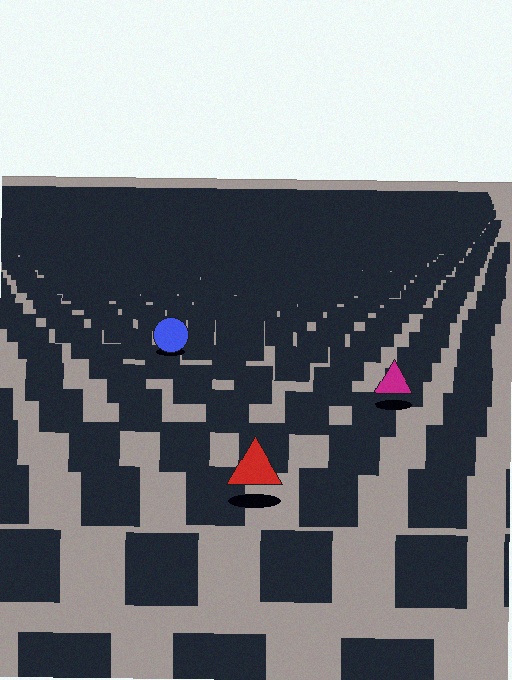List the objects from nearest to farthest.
From nearest to farthest: the red triangle, the magenta triangle, the blue circle.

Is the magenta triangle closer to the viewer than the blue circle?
Yes. The magenta triangle is closer — you can tell from the texture gradient: the ground texture is coarser near it.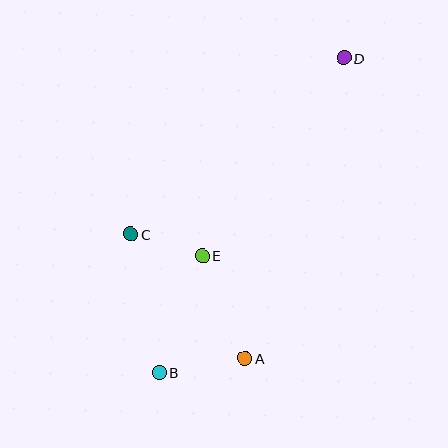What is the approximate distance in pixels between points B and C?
The distance between B and C is approximately 141 pixels.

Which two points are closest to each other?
Points C and E are closest to each other.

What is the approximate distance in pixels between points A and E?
The distance between A and E is approximately 111 pixels.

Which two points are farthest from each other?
Points B and D are farthest from each other.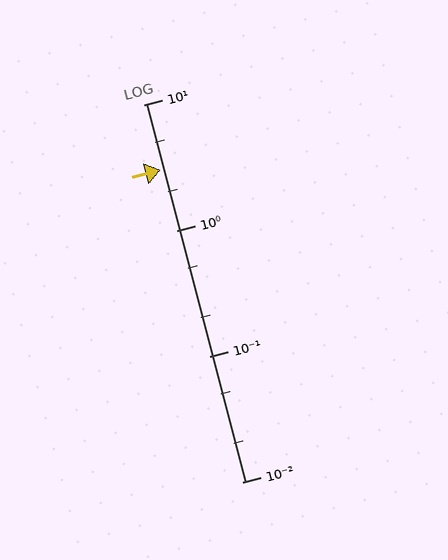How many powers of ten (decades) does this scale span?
The scale spans 3 decades, from 0.01 to 10.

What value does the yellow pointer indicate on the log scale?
The pointer indicates approximately 3.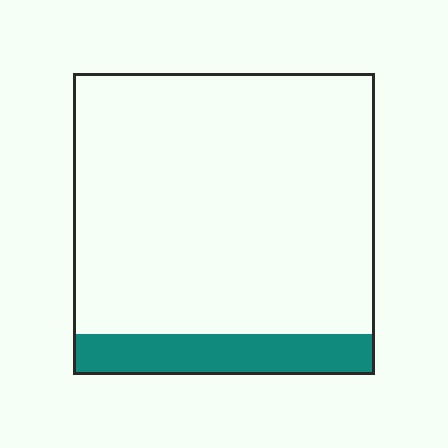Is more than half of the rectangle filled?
No.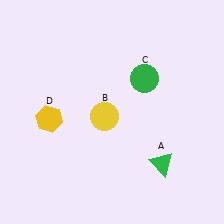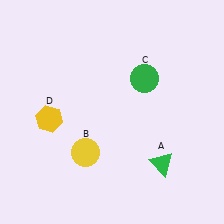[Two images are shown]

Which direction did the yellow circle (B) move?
The yellow circle (B) moved down.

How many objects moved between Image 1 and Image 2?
1 object moved between the two images.